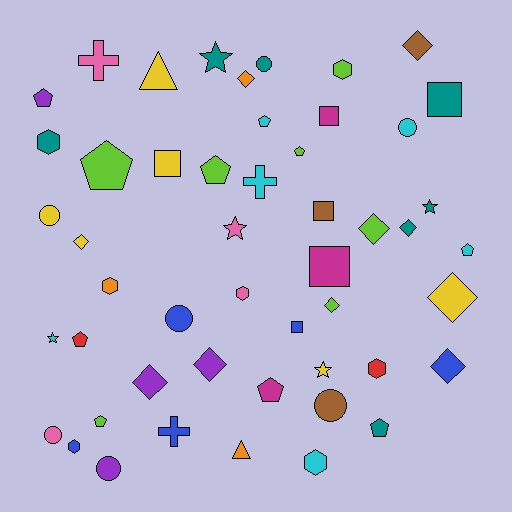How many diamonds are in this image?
There are 10 diamonds.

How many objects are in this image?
There are 50 objects.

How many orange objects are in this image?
There are 3 orange objects.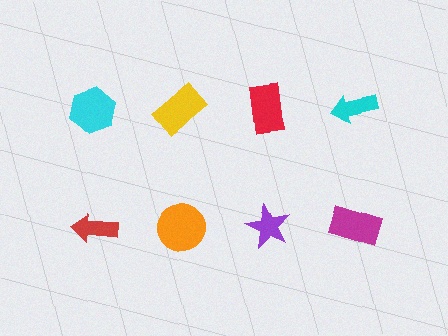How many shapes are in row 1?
4 shapes.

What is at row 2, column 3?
A purple star.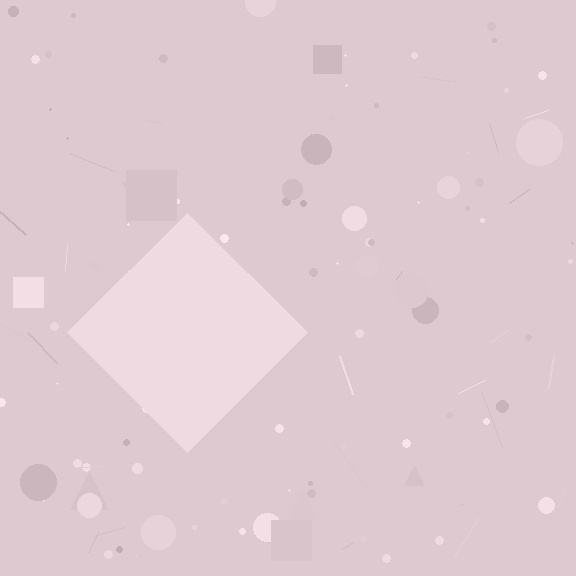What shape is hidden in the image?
A diamond is hidden in the image.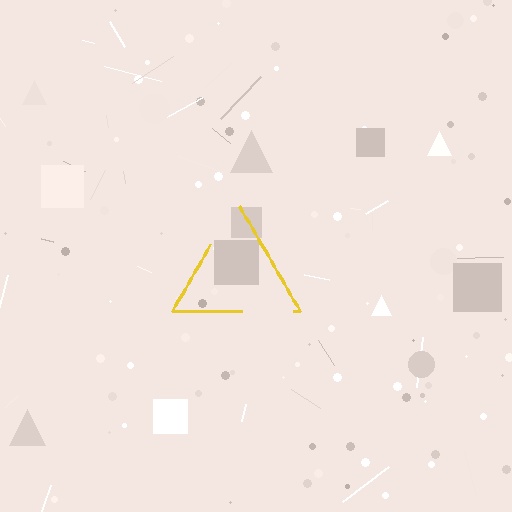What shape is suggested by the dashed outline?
The dashed outline suggests a triangle.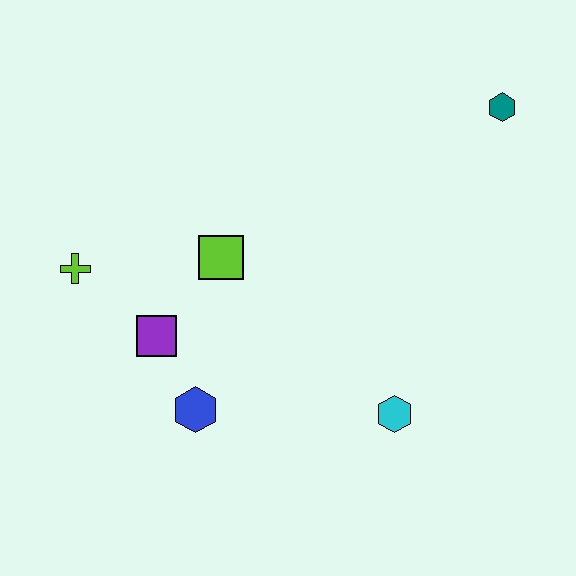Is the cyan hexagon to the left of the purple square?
No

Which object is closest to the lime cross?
The purple square is closest to the lime cross.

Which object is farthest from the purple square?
The teal hexagon is farthest from the purple square.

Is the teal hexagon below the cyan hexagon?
No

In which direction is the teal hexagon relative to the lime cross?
The teal hexagon is to the right of the lime cross.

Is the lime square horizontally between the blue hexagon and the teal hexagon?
Yes